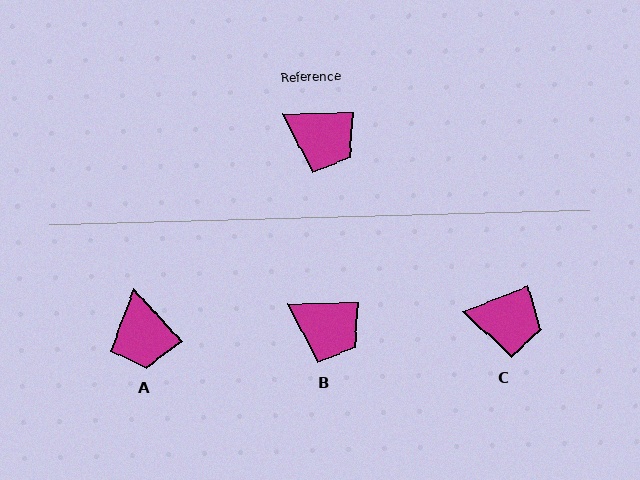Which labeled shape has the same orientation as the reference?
B.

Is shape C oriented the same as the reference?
No, it is off by about 21 degrees.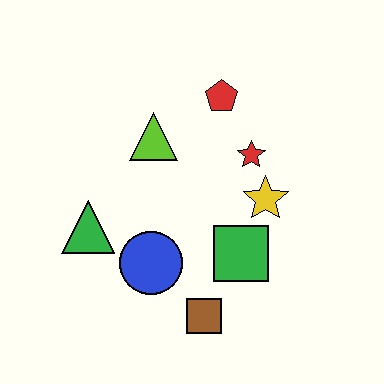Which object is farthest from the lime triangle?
The brown square is farthest from the lime triangle.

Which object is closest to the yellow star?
The red star is closest to the yellow star.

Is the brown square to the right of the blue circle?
Yes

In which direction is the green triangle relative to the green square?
The green triangle is to the left of the green square.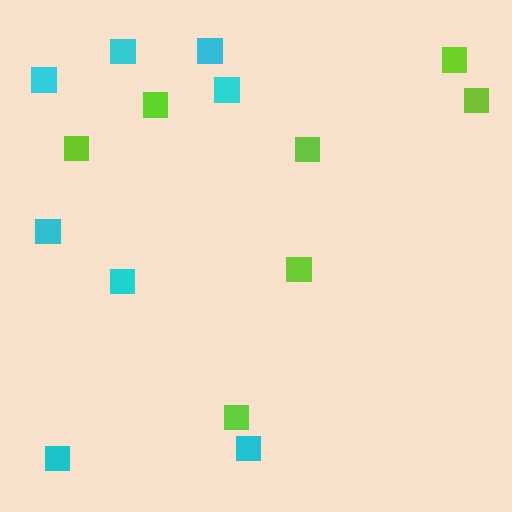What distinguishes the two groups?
There are 2 groups: one group of cyan squares (8) and one group of lime squares (7).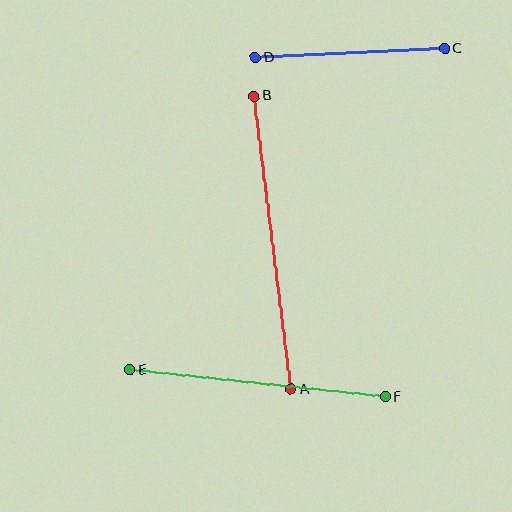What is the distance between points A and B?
The distance is approximately 296 pixels.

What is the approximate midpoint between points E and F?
The midpoint is at approximately (258, 383) pixels.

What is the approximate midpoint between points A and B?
The midpoint is at approximately (273, 243) pixels.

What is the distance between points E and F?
The distance is approximately 256 pixels.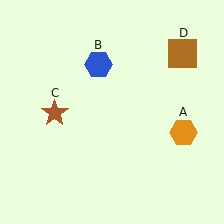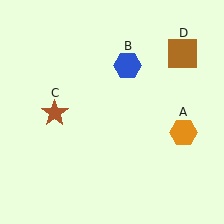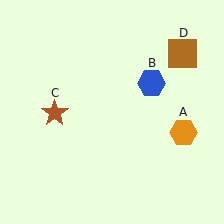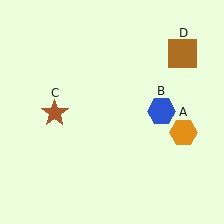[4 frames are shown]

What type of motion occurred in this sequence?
The blue hexagon (object B) rotated clockwise around the center of the scene.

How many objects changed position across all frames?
1 object changed position: blue hexagon (object B).